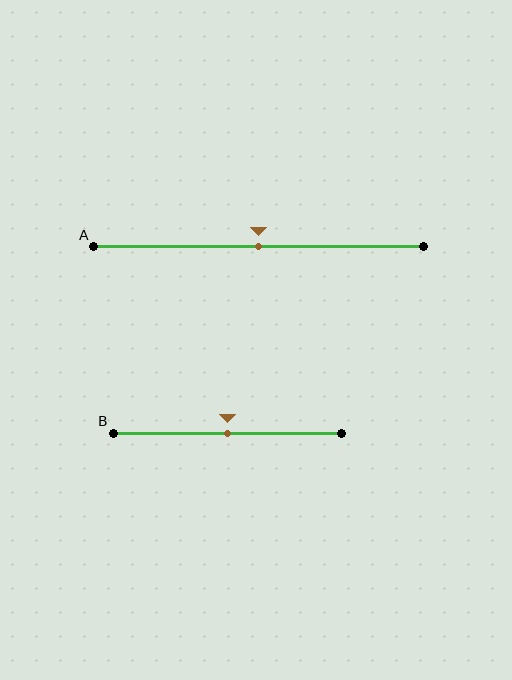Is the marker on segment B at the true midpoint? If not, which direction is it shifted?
Yes, the marker on segment B is at the true midpoint.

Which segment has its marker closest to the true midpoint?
Segment A has its marker closest to the true midpoint.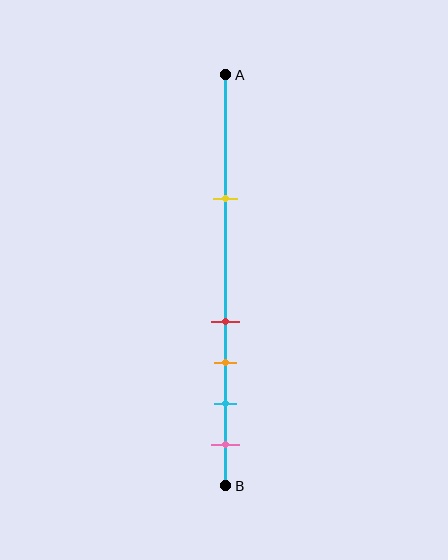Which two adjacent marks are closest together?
The red and orange marks are the closest adjacent pair.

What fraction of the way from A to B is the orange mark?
The orange mark is approximately 70% (0.7) of the way from A to B.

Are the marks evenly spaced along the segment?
No, the marks are not evenly spaced.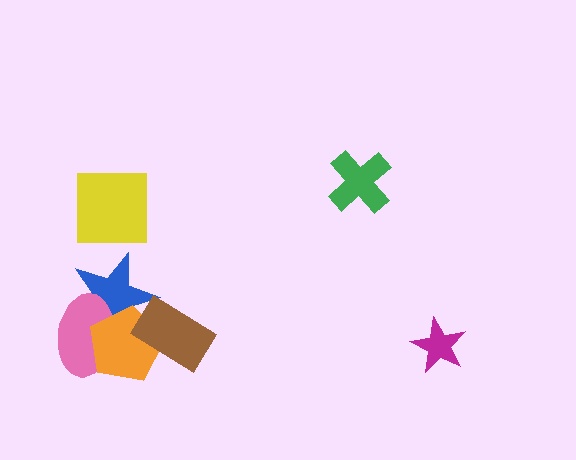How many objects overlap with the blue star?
3 objects overlap with the blue star.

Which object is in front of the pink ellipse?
The orange pentagon is in front of the pink ellipse.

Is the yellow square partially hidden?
No, no other shape covers it.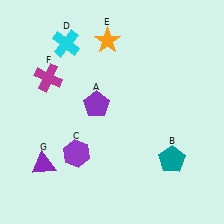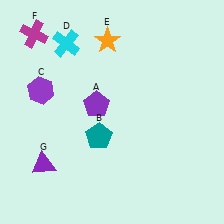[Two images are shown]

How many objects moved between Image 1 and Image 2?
3 objects moved between the two images.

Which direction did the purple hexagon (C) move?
The purple hexagon (C) moved up.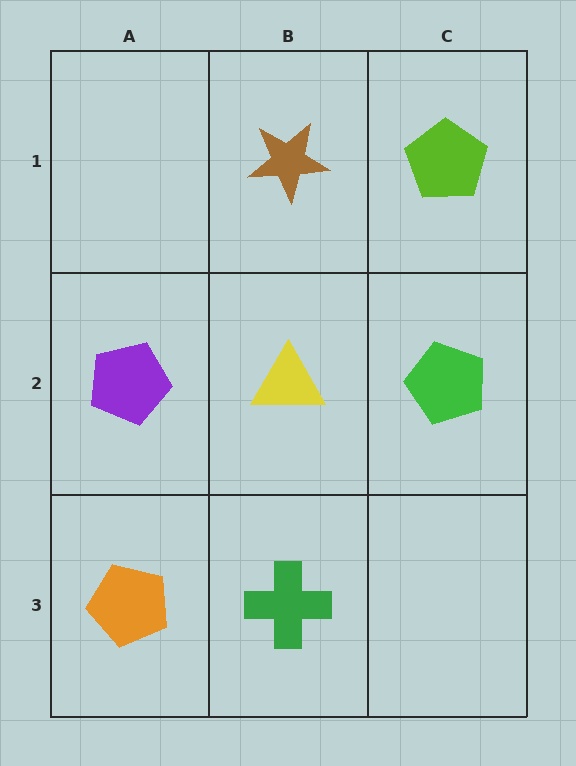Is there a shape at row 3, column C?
No, that cell is empty.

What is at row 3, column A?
An orange pentagon.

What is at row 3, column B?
A green cross.